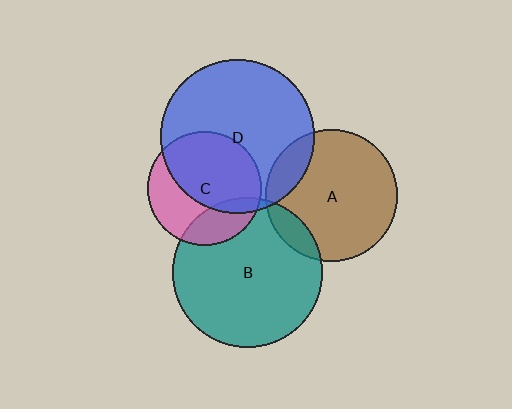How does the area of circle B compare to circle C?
Approximately 1.7 times.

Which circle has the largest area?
Circle D (blue).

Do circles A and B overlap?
Yes.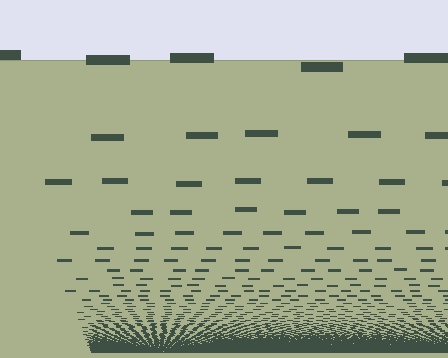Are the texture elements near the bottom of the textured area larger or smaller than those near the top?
Smaller. The gradient is inverted — elements near the bottom are smaller and denser.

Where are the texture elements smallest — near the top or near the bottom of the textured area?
Near the bottom.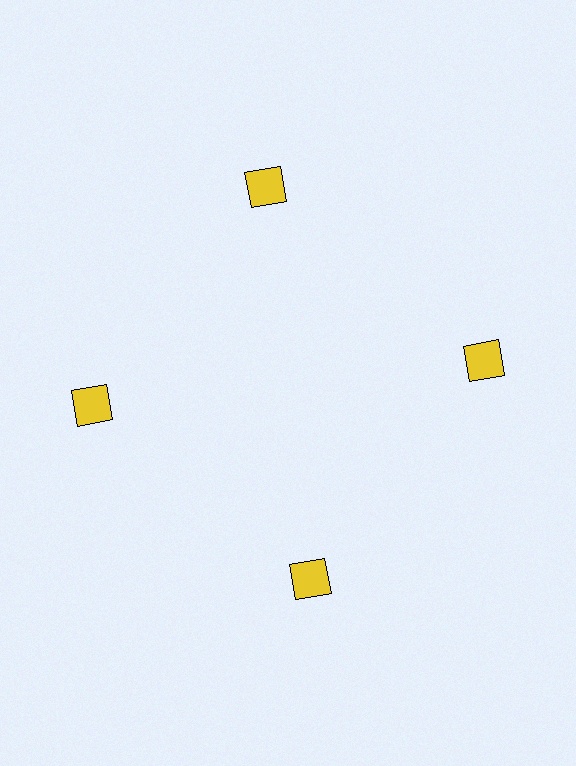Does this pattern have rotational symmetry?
Yes, this pattern has 4-fold rotational symmetry. It looks the same after rotating 90 degrees around the center.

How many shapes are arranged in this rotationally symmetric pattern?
There are 4 shapes, arranged in 4 groups of 1.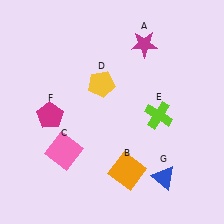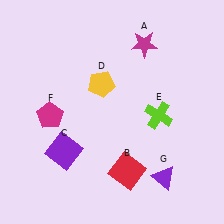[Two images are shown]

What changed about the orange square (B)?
In Image 1, B is orange. In Image 2, it changed to red.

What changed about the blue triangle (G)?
In Image 1, G is blue. In Image 2, it changed to purple.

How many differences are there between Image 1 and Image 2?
There are 3 differences between the two images.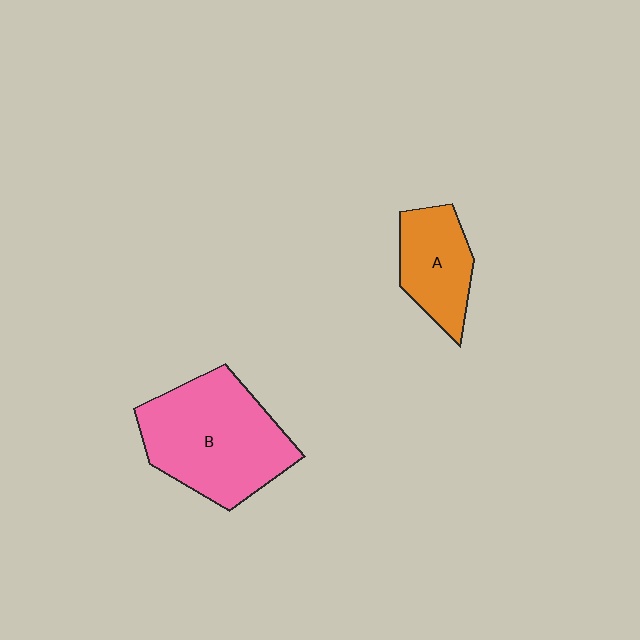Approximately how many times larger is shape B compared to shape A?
Approximately 1.9 times.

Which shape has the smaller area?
Shape A (orange).